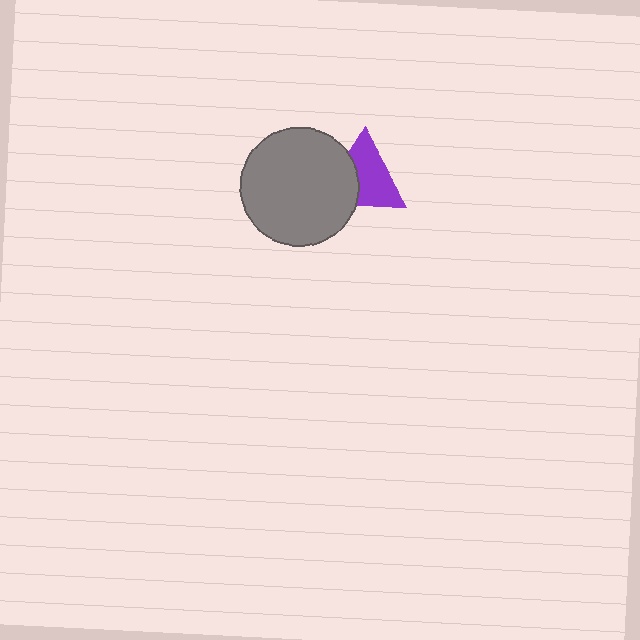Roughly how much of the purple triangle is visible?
About half of it is visible (roughly 63%).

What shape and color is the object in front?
The object in front is a gray circle.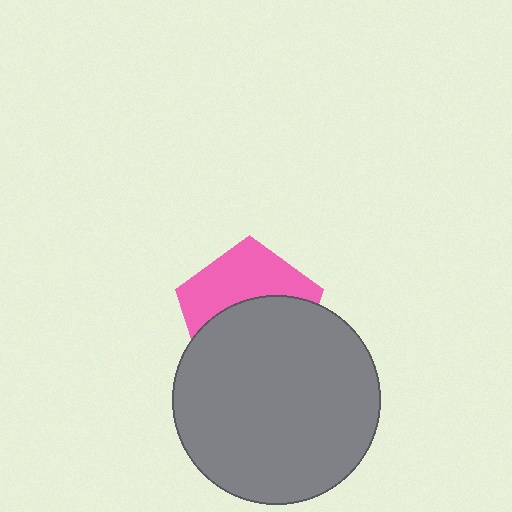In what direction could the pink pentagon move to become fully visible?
The pink pentagon could move up. That would shift it out from behind the gray circle entirely.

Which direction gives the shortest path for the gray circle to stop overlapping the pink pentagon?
Moving down gives the shortest separation.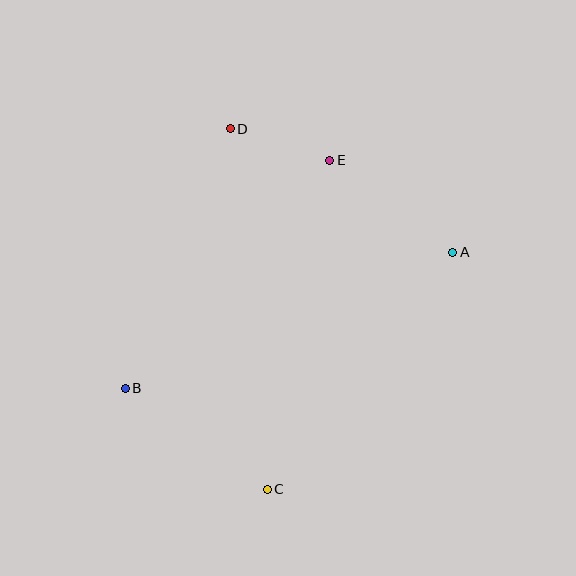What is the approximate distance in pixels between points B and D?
The distance between B and D is approximately 280 pixels.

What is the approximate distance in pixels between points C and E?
The distance between C and E is approximately 335 pixels.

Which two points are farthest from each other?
Points C and D are farthest from each other.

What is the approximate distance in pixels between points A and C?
The distance between A and C is approximately 301 pixels.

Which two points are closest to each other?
Points D and E are closest to each other.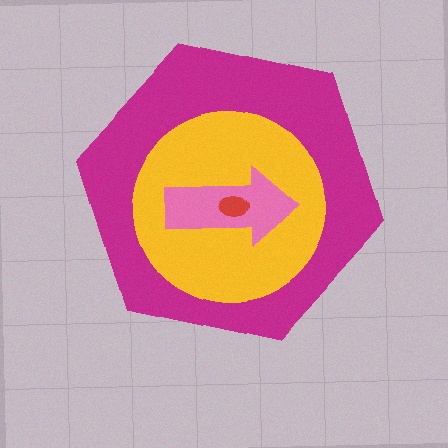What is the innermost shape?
The red ellipse.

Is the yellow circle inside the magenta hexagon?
Yes.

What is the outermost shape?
The magenta hexagon.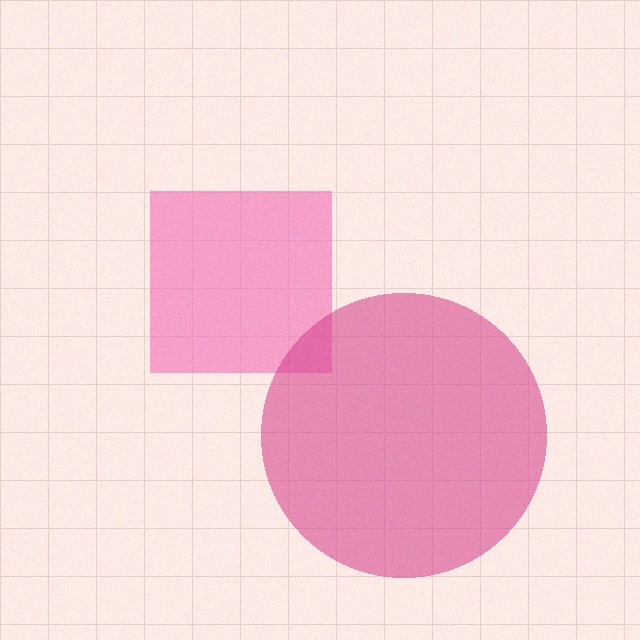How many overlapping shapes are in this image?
There are 2 overlapping shapes in the image.